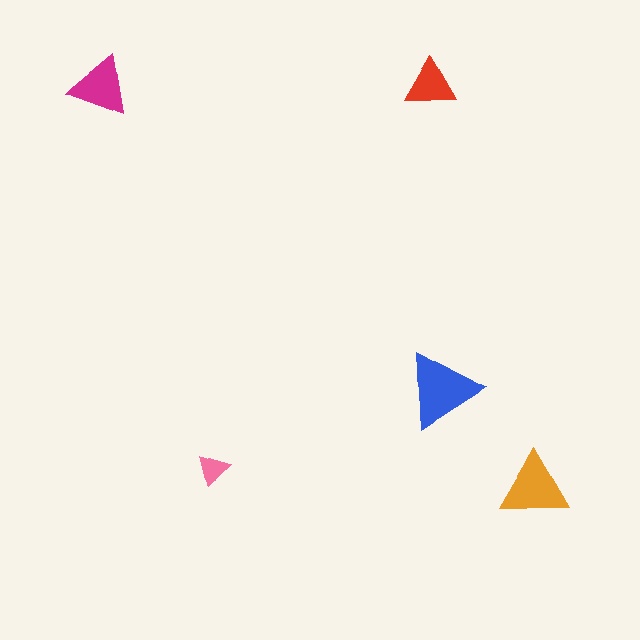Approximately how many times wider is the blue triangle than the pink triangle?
About 2.5 times wider.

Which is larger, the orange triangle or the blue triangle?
The blue one.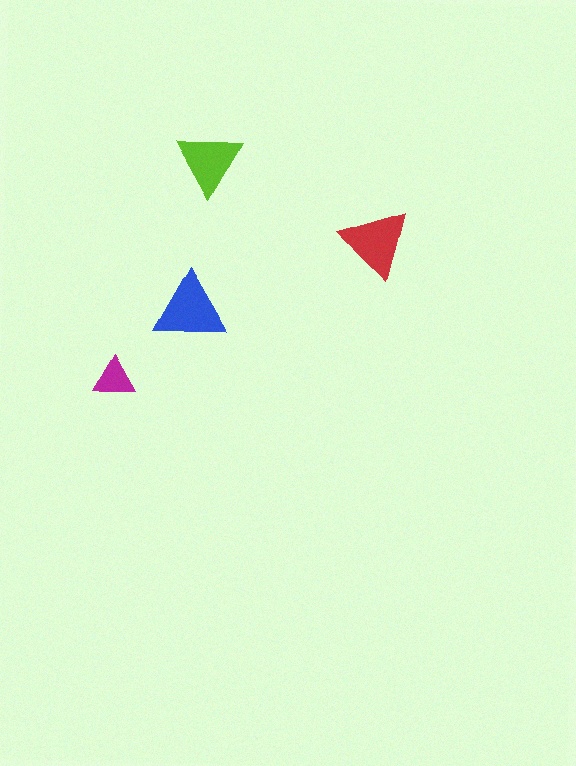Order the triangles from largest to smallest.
the blue one, the red one, the lime one, the magenta one.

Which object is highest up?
The lime triangle is topmost.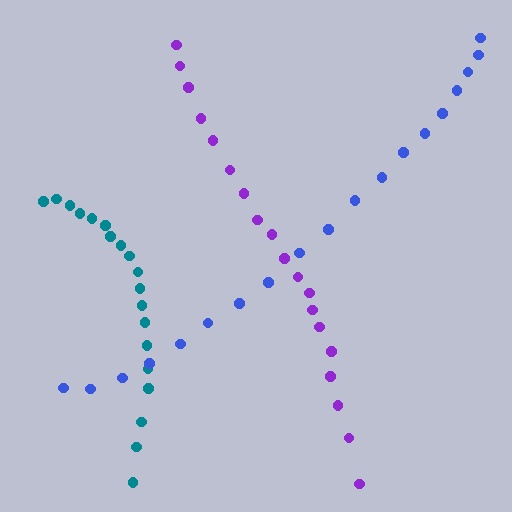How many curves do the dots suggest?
There are 3 distinct paths.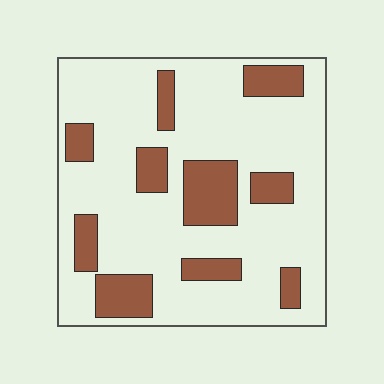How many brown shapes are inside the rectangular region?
10.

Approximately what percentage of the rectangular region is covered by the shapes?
Approximately 25%.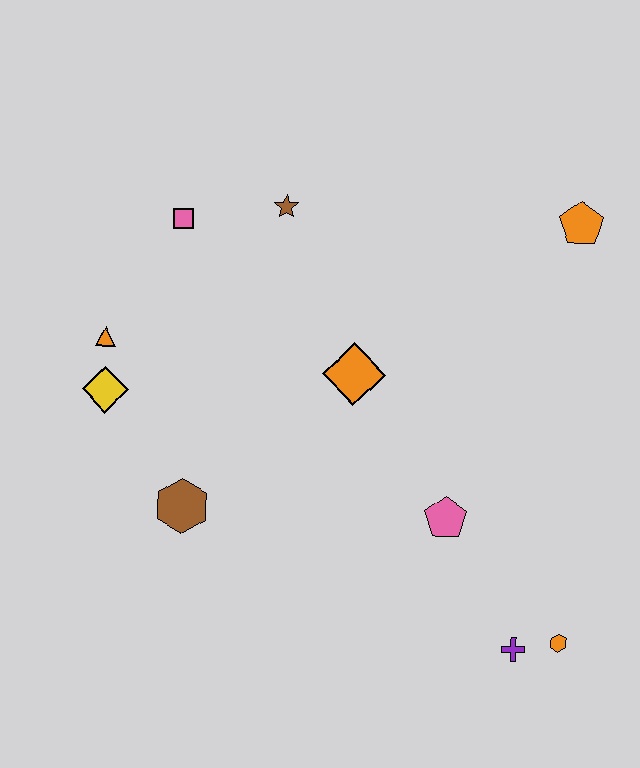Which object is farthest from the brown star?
The orange hexagon is farthest from the brown star.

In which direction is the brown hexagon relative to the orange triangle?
The brown hexagon is below the orange triangle.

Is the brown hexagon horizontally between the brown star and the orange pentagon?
No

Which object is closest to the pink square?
The brown star is closest to the pink square.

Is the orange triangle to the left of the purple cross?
Yes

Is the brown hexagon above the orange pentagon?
No